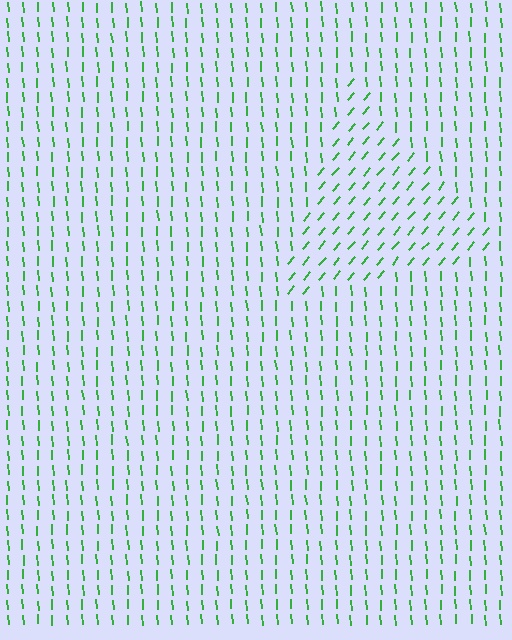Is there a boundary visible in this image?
Yes, there is a texture boundary formed by a change in line orientation.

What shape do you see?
I see a triangle.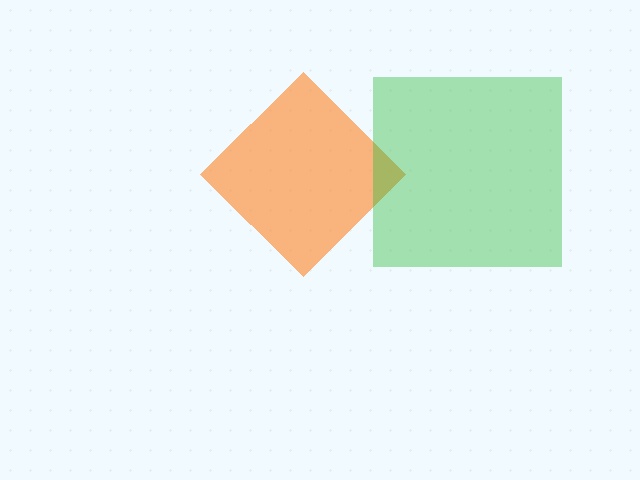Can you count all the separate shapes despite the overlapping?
Yes, there are 2 separate shapes.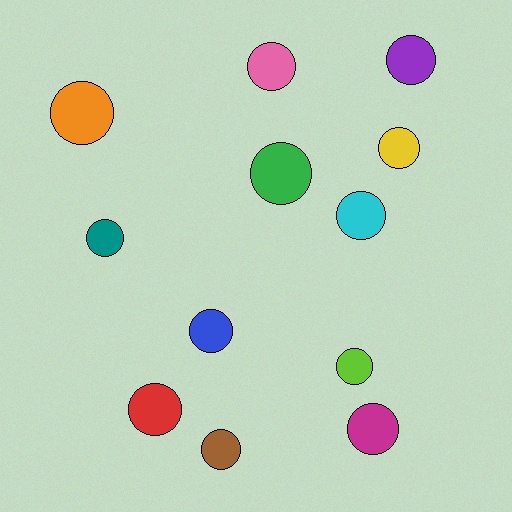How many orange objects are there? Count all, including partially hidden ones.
There is 1 orange object.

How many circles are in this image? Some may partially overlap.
There are 12 circles.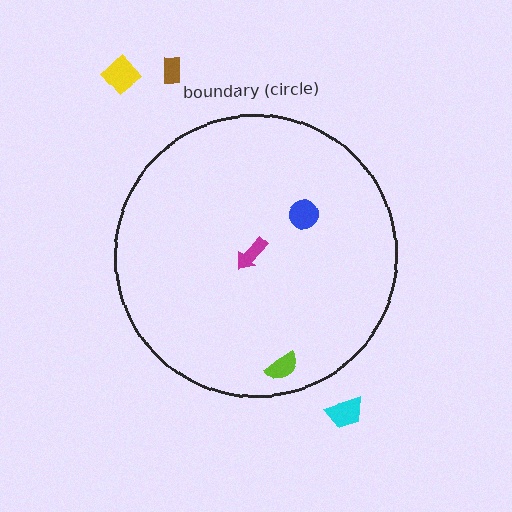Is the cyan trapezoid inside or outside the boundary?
Outside.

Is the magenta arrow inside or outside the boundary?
Inside.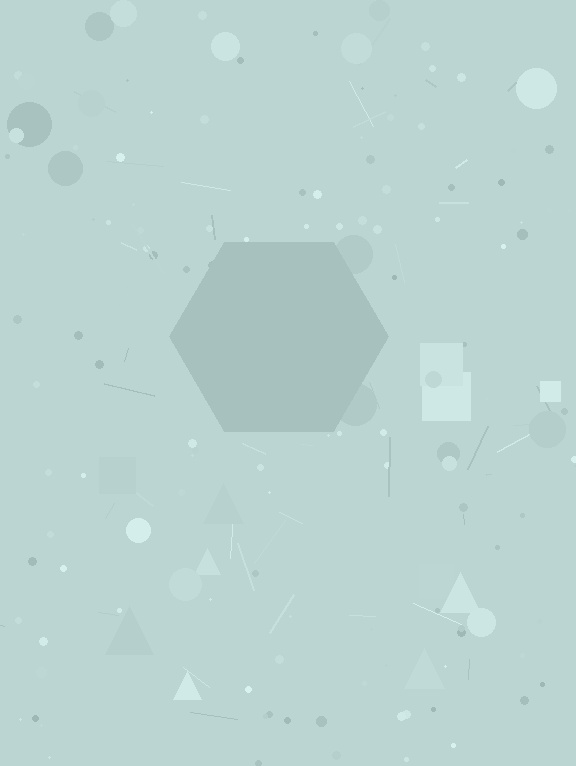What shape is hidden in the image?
A hexagon is hidden in the image.